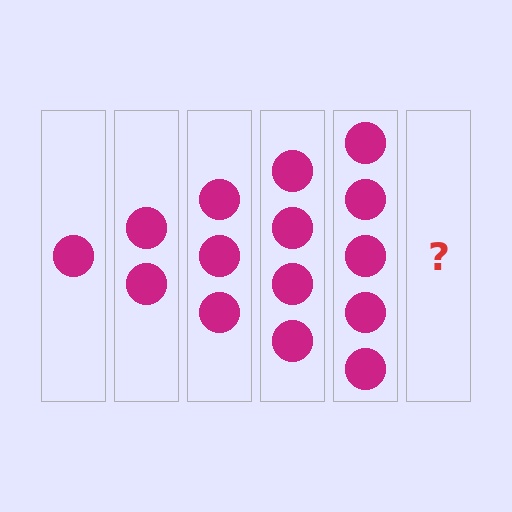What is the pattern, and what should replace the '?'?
The pattern is that each step adds one more circle. The '?' should be 6 circles.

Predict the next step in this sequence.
The next step is 6 circles.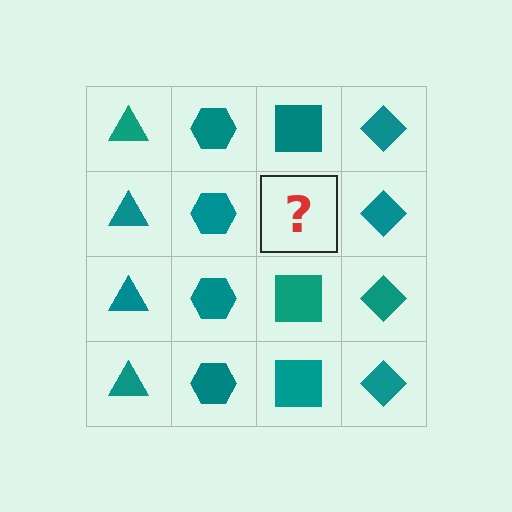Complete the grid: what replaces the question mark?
The question mark should be replaced with a teal square.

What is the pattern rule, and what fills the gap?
The rule is that each column has a consistent shape. The gap should be filled with a teal square.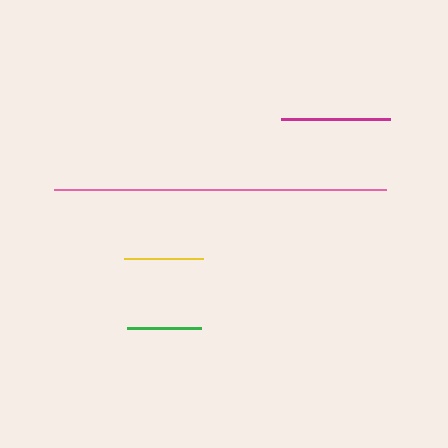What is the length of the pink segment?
The pink segment is approximately 333 pixels long.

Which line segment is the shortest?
The green line is the shortest at approximately 74 pixels.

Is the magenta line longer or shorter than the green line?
The magenta line is longer than the green line.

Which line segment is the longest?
The pink line is the longest at approximately 333 pixels.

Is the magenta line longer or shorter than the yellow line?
The magenta line is longer than the yellow line.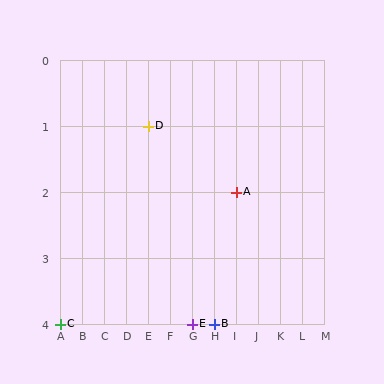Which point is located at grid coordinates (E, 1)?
Point D is at (E, 1).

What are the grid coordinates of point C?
Point C is at grid coordinates (A, 4).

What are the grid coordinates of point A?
Point A is at grid coordinates (I, 2).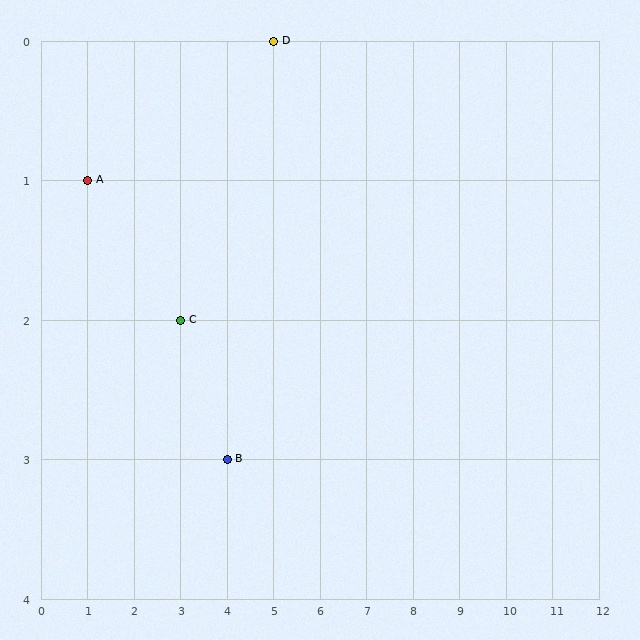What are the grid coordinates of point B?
Point B is at grid coordinates (4, 3).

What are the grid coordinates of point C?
Point C is at grid coordinates (3, 2).